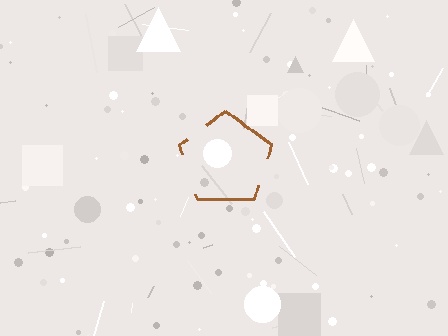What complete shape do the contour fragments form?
The contour fragments form a pentagon.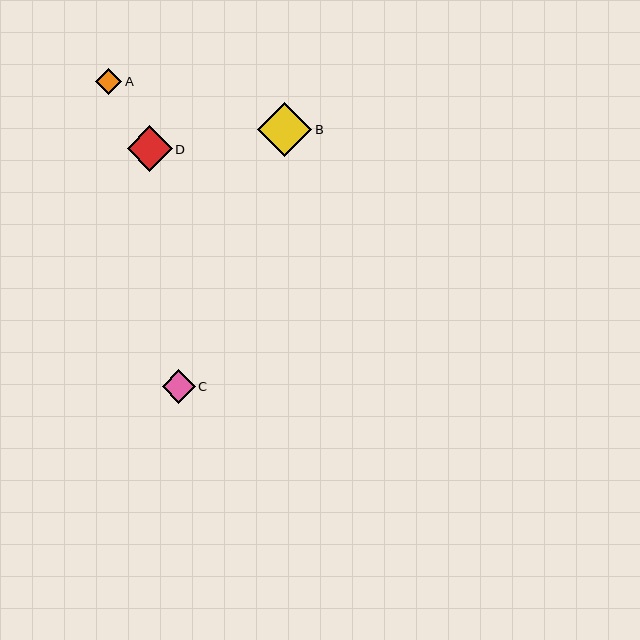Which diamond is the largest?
Diamond B is the largest with a size of approximately 54 pixels.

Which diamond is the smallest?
Diamond A is the smallest with a size of approximately 26 pixels.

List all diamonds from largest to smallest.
From largest to smallest: B, D, C, A.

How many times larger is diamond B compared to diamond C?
Diamond B is approximately 1.6 times the size of diamond C.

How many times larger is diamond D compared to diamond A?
Diamond D is approximately 1.7 times the size of diamond A.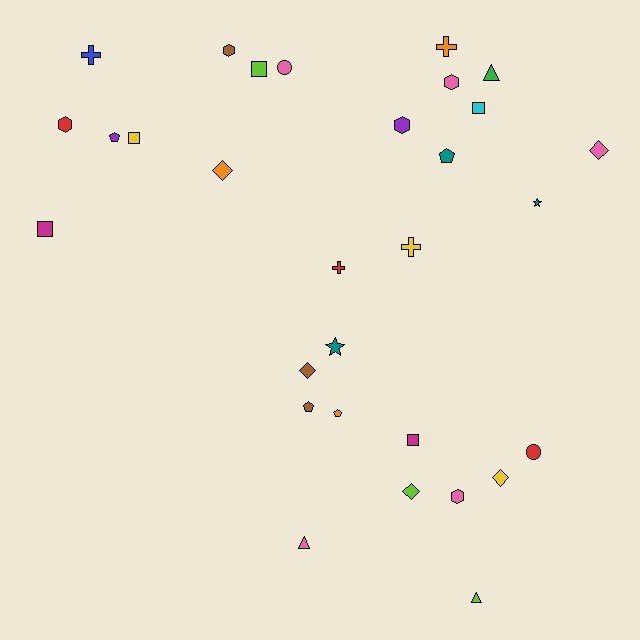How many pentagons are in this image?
There are 4 pentagons.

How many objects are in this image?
There are 30 objects.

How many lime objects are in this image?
There are 3 lime objects.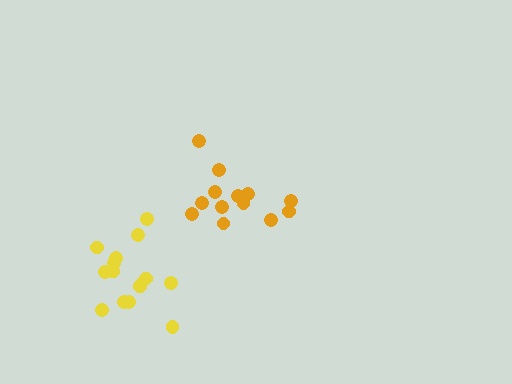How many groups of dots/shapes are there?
There are 2 groups.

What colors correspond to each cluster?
The clusters are colored: orange, yellow.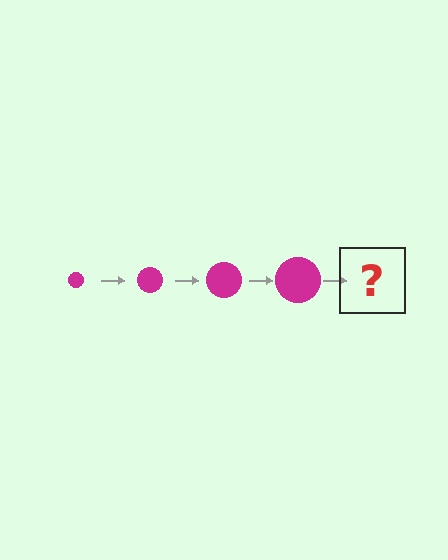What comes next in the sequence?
The next element should be a magenta circle, larger than the previous one.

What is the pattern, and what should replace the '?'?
The pattern is that the circle gets progressively larger each step. The '?' should be a magenta circle, larger than the previous one.